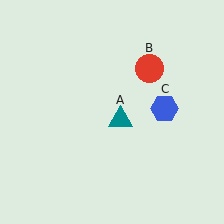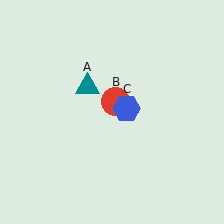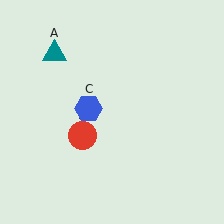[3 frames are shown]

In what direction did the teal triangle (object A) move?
The teal triangle (object A) moved up and to the left.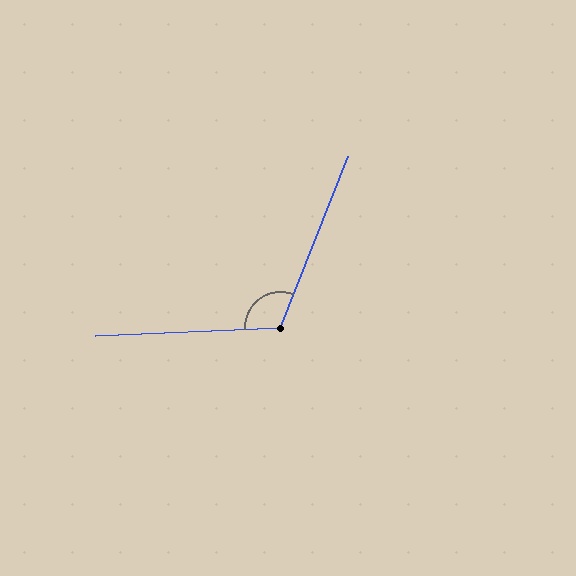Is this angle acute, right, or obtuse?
It is obtuse.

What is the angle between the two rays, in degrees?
Approximately 114 degrees.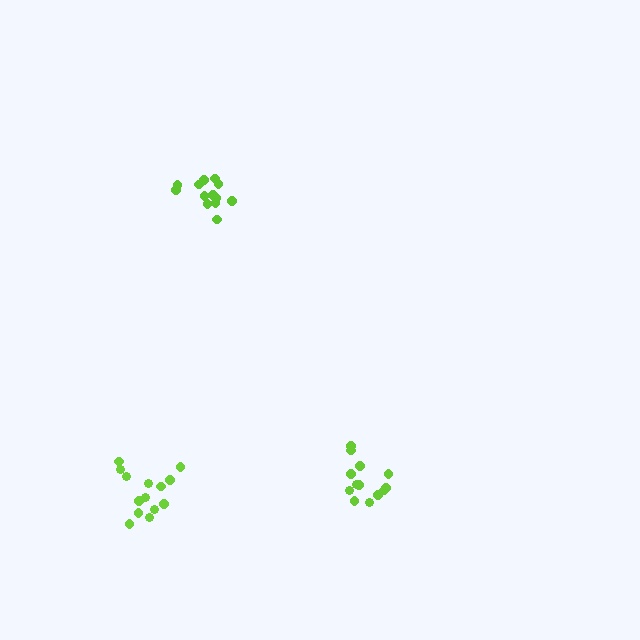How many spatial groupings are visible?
There are 3 spatial groupings.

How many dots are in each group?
Group 1: 13 dots, Group 2: 14 dots, Group 3: 13 dots (40 total).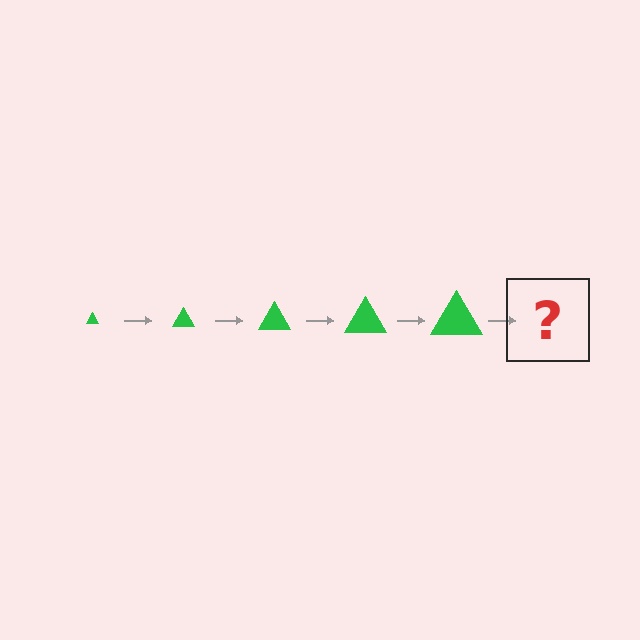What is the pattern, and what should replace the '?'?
The pattern is that the triangle gets progressively larger each step. The '?' should be a green triangle, larger than the previous one.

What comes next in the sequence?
The next element should be a green triangle, larger than the previous one.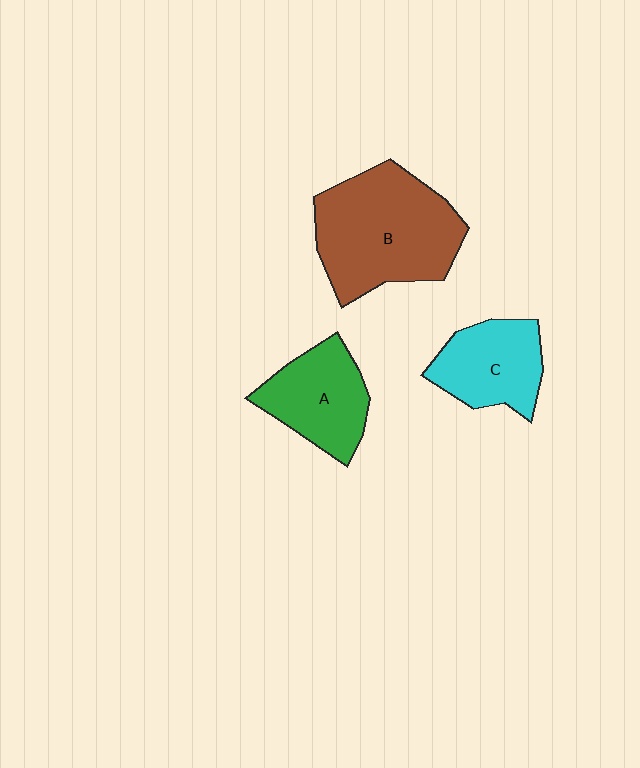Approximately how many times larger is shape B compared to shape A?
Approximately 1.7 times.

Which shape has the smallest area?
Shape C (cyan).